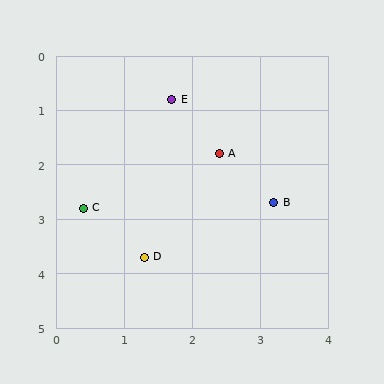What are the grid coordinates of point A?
Point A is at approximately (2.4, 1.8).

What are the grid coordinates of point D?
Point D is at approximately (1.3, 3.7).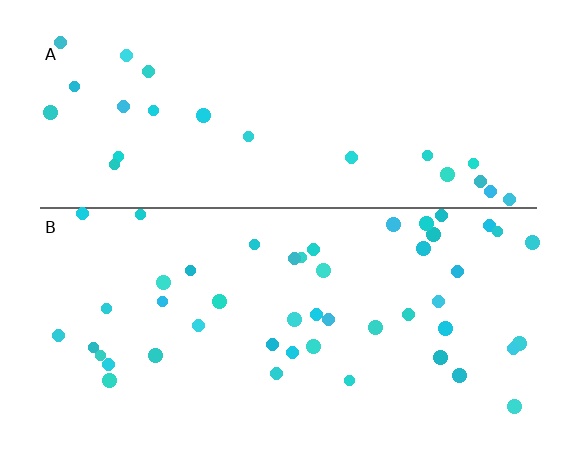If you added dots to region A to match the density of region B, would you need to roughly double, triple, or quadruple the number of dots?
Approximately double.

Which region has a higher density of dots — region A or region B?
B (the bottom).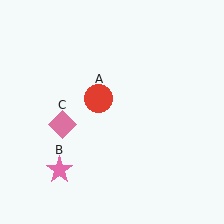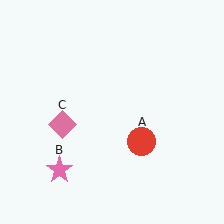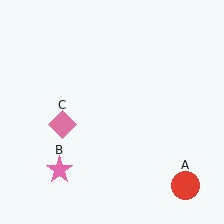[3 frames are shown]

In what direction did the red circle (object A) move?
The red circle (object A) moved down and to the right.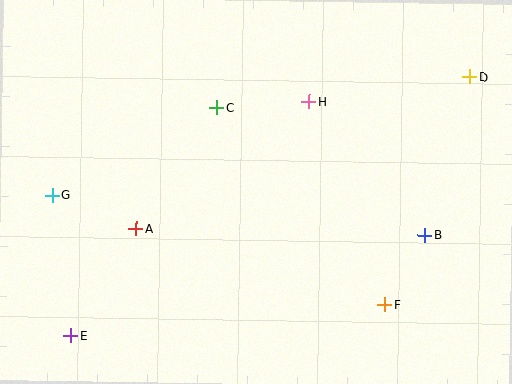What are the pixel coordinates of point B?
Point B is at (425, 235).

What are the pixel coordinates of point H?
Point H is at (309, 102).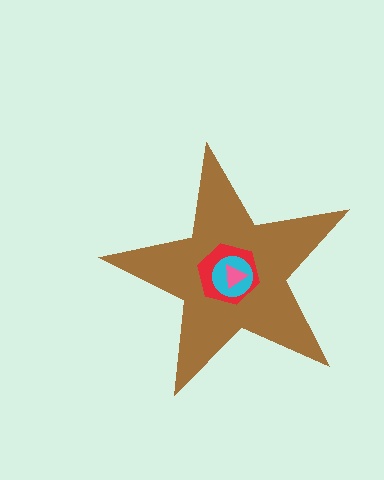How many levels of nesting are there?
4.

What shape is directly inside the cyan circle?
The pink triangle.